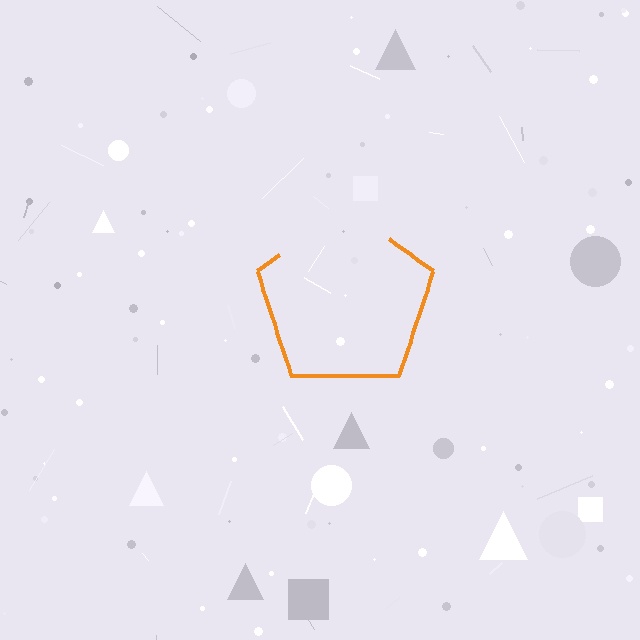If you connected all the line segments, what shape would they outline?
They would outline a pentagon.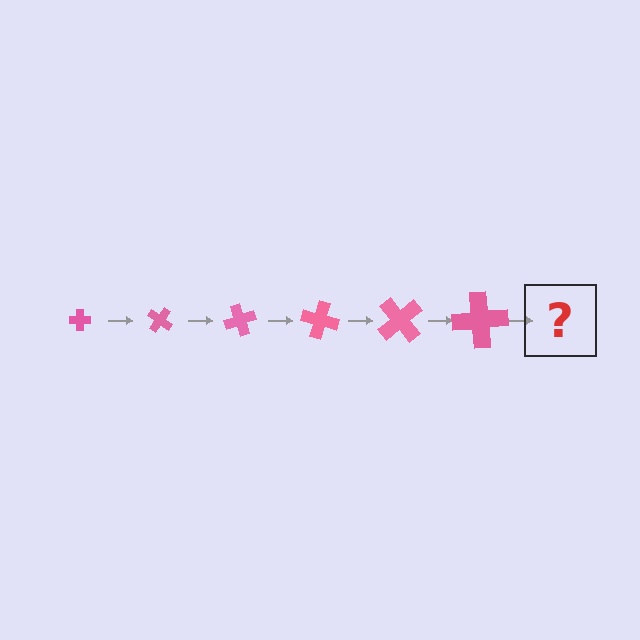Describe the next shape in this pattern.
It should be a cross, larger than the previous one and rotated 210 degrees from the start.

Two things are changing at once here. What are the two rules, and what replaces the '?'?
The two rules are that the cross grows larger each step and it rotates 35 degrees each step. The '?' should be a cross, larger than the previous one and rotated 210 degrees from the start.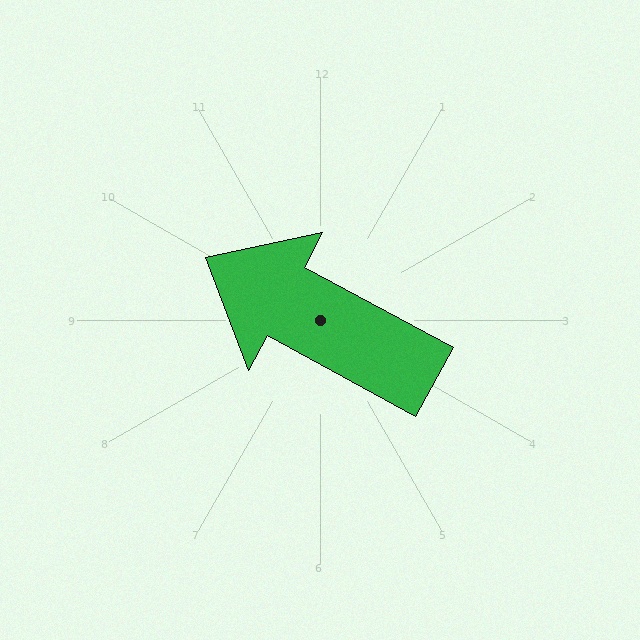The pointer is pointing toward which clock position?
Roughly 10 o'clock.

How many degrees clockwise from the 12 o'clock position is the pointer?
Approximately 298 degrees.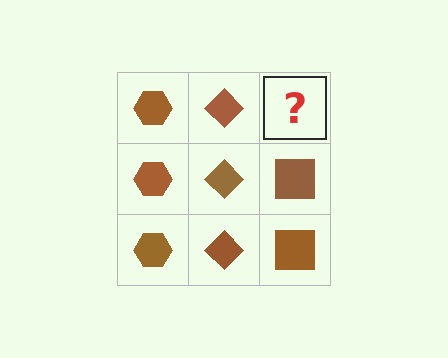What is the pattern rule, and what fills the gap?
The rule is that each column has a consistent shape. The gap should be filled with a brown square.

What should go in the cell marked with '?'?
The missing cell should contain a brown square.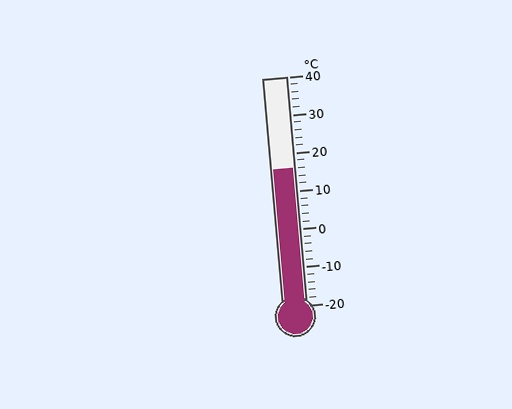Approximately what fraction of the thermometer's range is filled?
The thermometer is filled to approximately 60% of its range.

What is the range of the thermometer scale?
The thermometer scale ranges from -20°C to 40°C.